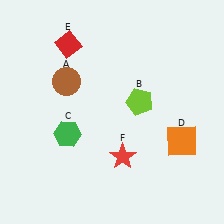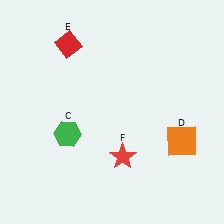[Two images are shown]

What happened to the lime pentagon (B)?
The lime pentagon (B) was removed in Image 2. It was in the top-right area of Image 1.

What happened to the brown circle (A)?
The brown circle (A) was removed in Image 2. It was in the top-left area of Image 1.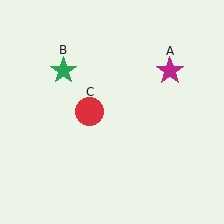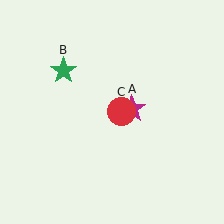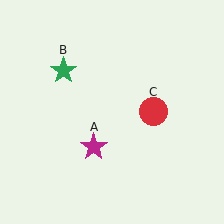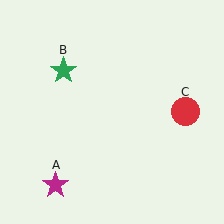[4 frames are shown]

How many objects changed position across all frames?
2 objects changed position: magenta star (object A), red circle (object C).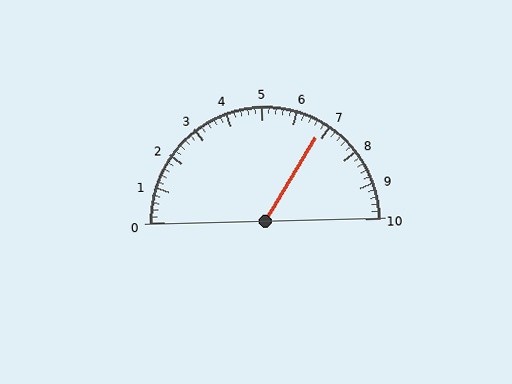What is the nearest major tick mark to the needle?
The nearest major tick mark is 7.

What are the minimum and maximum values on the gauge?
The gauge ranges from 0 to 10.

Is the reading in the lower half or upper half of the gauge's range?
The reading is in the upper half of the range (0 to 10).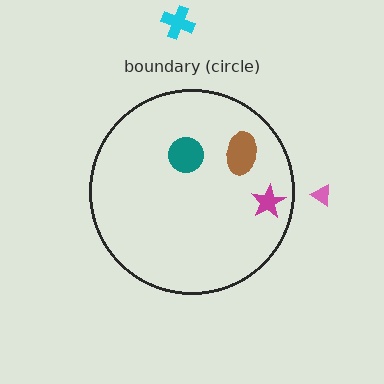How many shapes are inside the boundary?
3 inside, 2 outside.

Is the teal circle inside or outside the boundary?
Inside.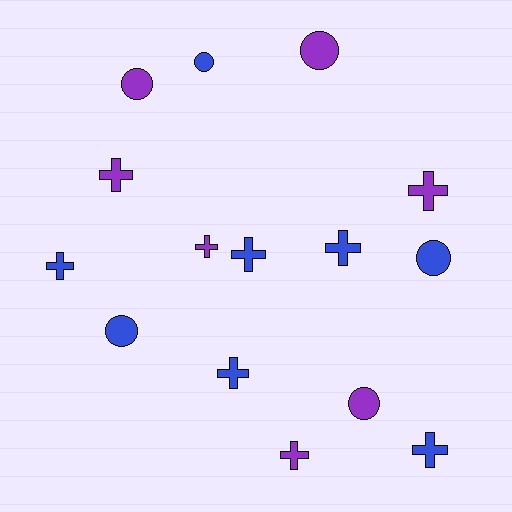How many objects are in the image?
There are 15 objects.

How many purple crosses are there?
There are 4 purple crosses.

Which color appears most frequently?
Blue, with 8 objects.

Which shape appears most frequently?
Cross, with 9 objects.